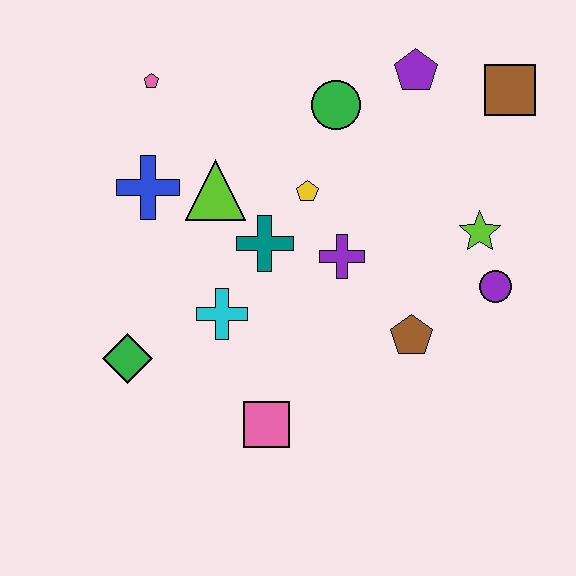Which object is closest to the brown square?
The purple pentagon is closest to the brown square.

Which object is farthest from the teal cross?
The brown square is farthest from the teal cross.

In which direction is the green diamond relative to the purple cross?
The green diamond is to the left of the purple cross.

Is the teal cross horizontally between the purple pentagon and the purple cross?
No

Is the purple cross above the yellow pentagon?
No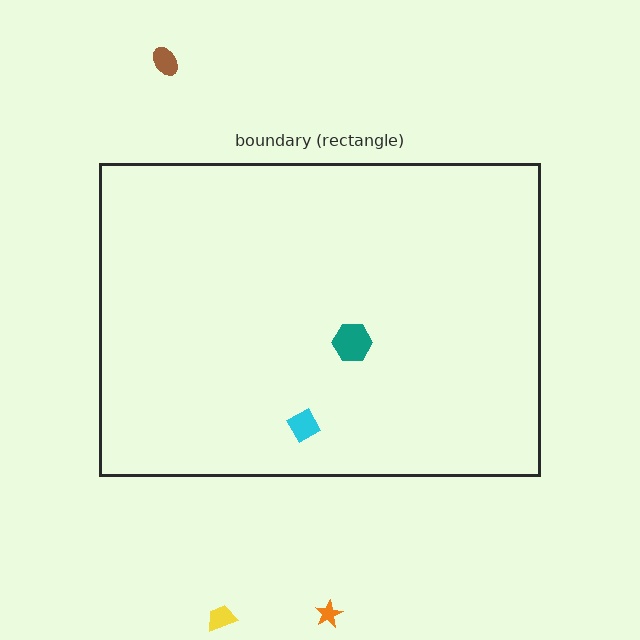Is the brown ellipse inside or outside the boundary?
Outside.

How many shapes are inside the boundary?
2 inside, 3 outside.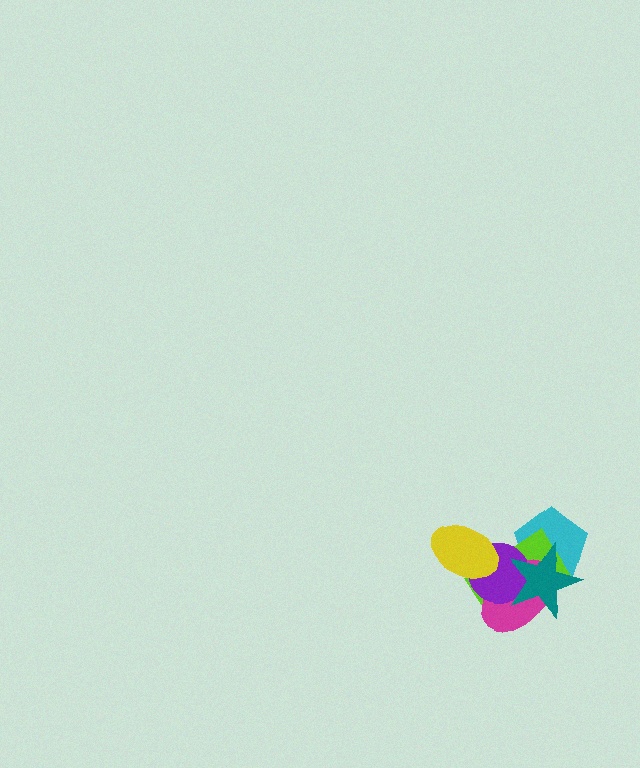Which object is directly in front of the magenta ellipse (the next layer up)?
The purple circle is directly in front of the magenta ellipse.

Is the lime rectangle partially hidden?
Yes, it is partially covered by another shape.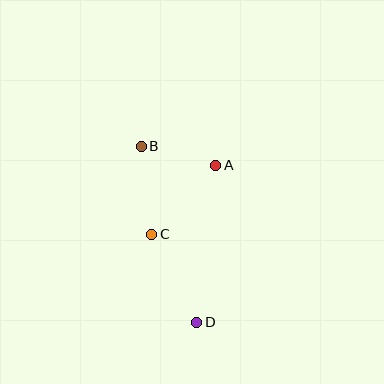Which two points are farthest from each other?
Points B and D are farthest from each other.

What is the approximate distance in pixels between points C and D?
The distance between C and D is approximately 99 pixels.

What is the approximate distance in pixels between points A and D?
The distance between A and D is approximately 158 pixels.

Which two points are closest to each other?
Points A and B are closest to each other.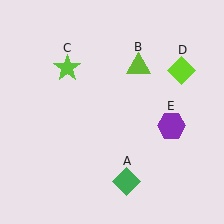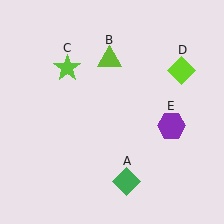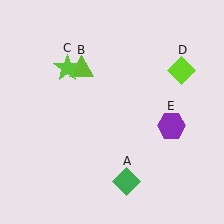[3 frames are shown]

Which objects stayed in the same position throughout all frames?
Green diamond (object A) and lime star (object C) and lime diamond (object D) and purple hexagon (object E) remained stationary.